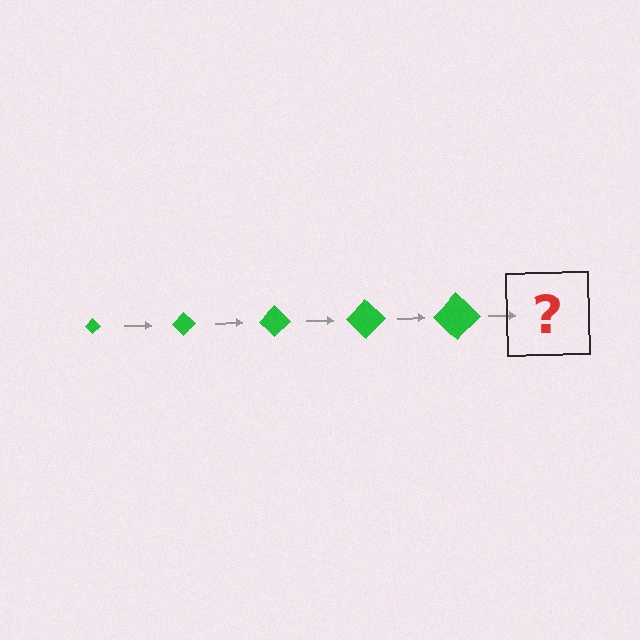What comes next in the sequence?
The next element should be a green diamond, larger than the previous one.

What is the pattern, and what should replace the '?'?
The pattern is that the diamond gets progressively larger each step. The '?' should be a green diamond, larger than the previous one.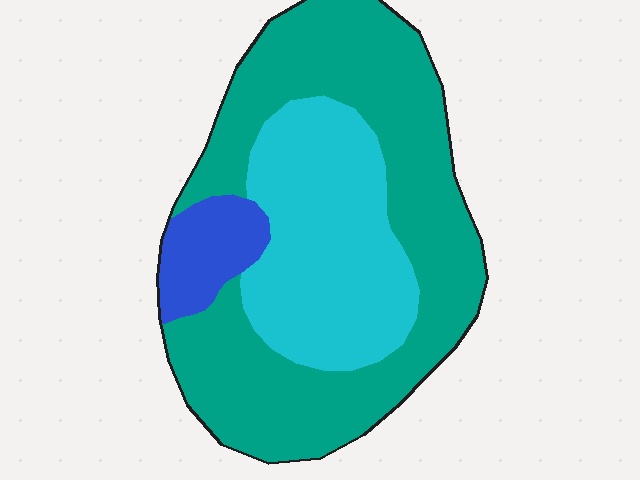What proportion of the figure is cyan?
Cyan covers around 35% of the figure.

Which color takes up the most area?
Teal, at roughly 60%.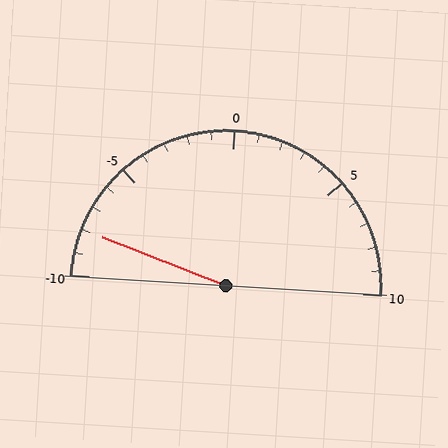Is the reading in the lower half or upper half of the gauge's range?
The reading is in the lower half of the range (-10 to 10).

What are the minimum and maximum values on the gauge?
The gauge ranges from -10 to 10.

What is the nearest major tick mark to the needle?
The nearest major tick mark is -10.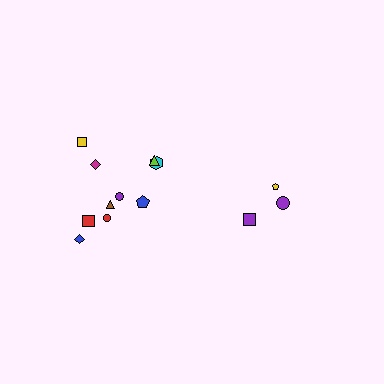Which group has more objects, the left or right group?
The left group.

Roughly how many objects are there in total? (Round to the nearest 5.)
Roughly 15 objects in total.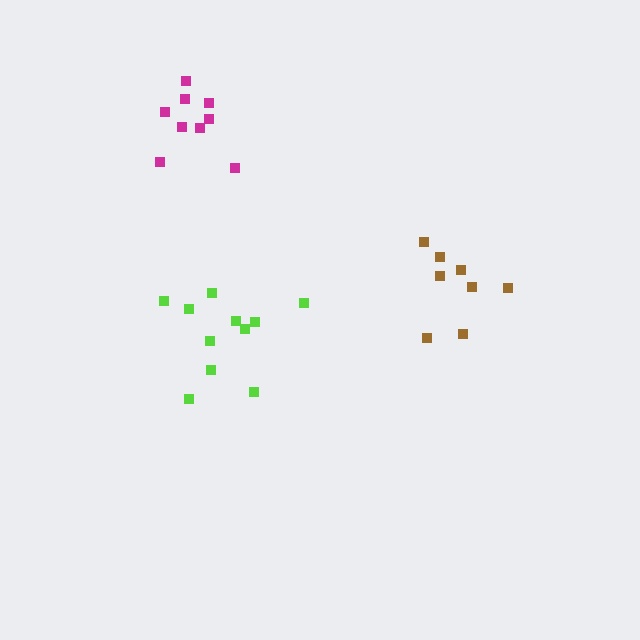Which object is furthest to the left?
The magenta cluster is leftmost.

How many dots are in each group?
Group 1: 8 dots, Group 2: 11 dots, Group 3: 9 dots (28 total).